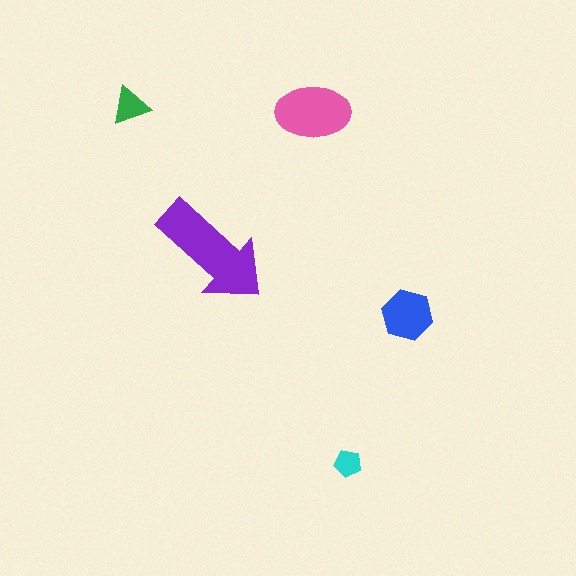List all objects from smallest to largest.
The cyan pentagon, the green triangle, the blue hexagon, the pink ellipse, the purple arrow.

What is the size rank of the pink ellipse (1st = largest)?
2nd.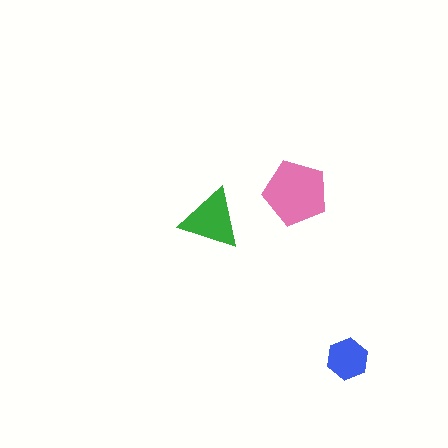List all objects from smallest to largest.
The blue hexagon, the green triangle, the pink pentagon.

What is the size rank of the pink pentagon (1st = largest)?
1st.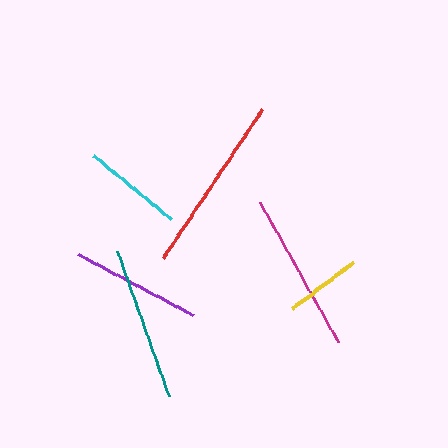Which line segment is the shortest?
The yellow line is the shortest at approximately 77 pixels.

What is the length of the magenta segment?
The magenta segment is approximately 160 pixels long.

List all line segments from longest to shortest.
From longest to shortest: red, magenta, teal, purple, cyan, yellow.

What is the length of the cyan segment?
The cyan segment is approximately 101 pixels long.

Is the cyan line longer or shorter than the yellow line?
The cyan line is longer than the yellow line.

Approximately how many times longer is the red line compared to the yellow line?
The red line is approximately 2.3 times the length of the yellow line.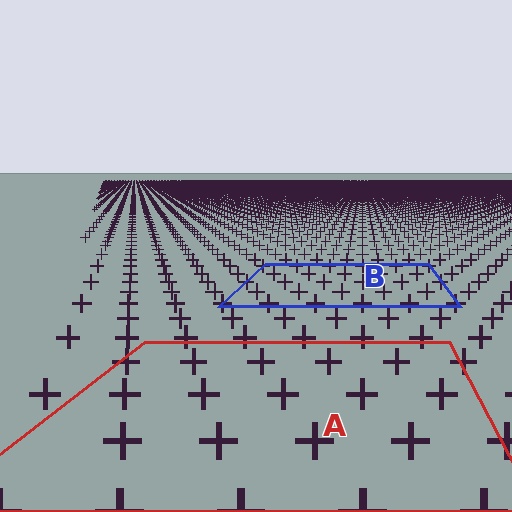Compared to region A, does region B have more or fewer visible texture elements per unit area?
Region B has more texture elements per unit area — they are packed more densely because it is farther away.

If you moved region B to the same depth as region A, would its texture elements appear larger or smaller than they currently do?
They would appear larger. At a closer depth, the same texture elements are projected at a bigger on-screen size.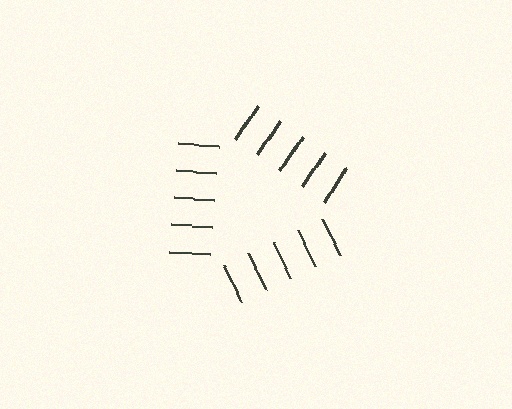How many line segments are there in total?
15 — 5 along each of the 3 edges.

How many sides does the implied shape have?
3 sides — the line-ends trace a triangle.